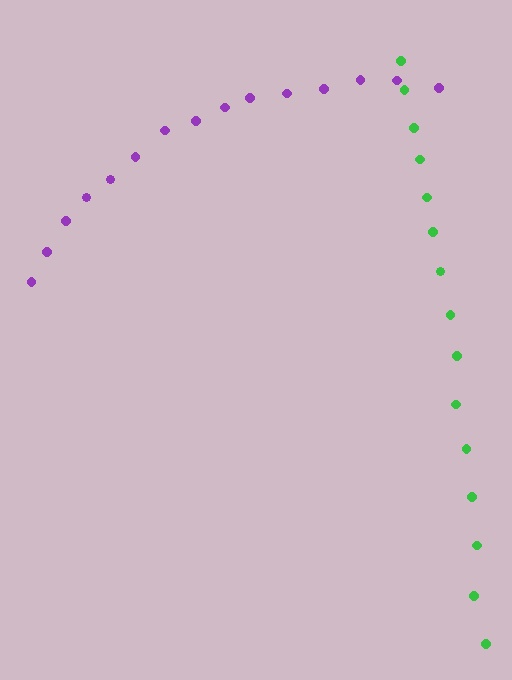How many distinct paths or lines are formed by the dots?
There are 2 distinct paths.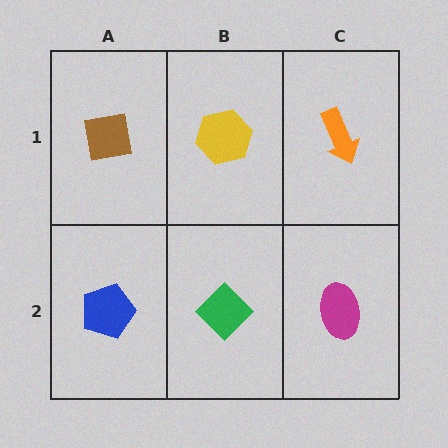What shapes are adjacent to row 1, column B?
A green diamond (row 2, column B), a brown square (row 1, column A), an orange arrow (row 1, column C).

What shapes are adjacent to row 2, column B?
A yellow hexagon (row 1, column B), a blue pentagon (row 2, column A), a magenta ellipse (row 2, column C).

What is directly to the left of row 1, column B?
A brown square.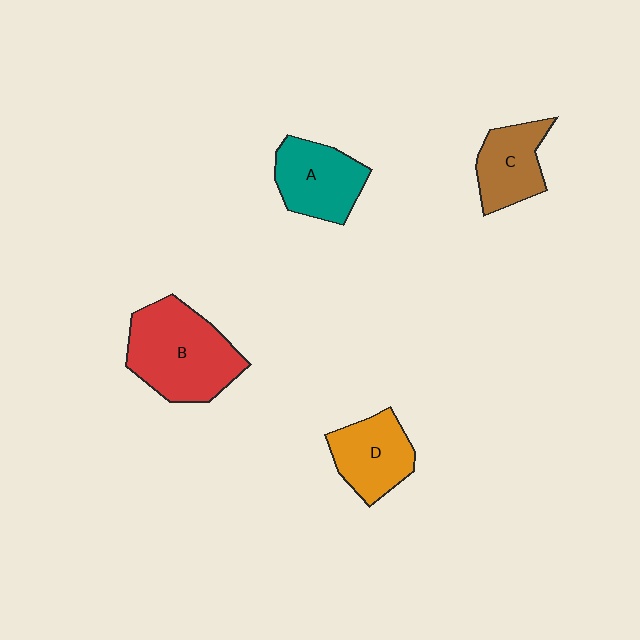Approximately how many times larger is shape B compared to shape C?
Approximately 1.7 times.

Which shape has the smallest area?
Shape C (brown).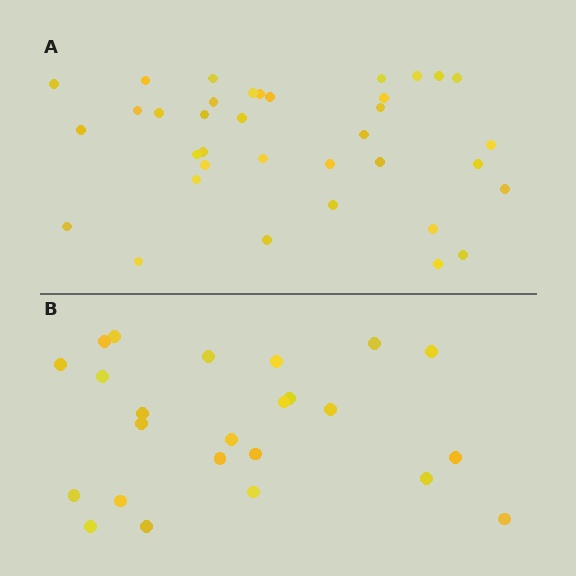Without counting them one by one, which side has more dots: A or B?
Region A (the top region) has more dots.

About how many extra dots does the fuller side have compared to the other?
Region A has roughly 12 or so more dots than region B.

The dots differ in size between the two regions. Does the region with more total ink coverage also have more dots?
No. Region B has more total ink coverage because its dots are larger, but region A actually contains more individual dots. Total area can be misleading — the number of items is what matters here.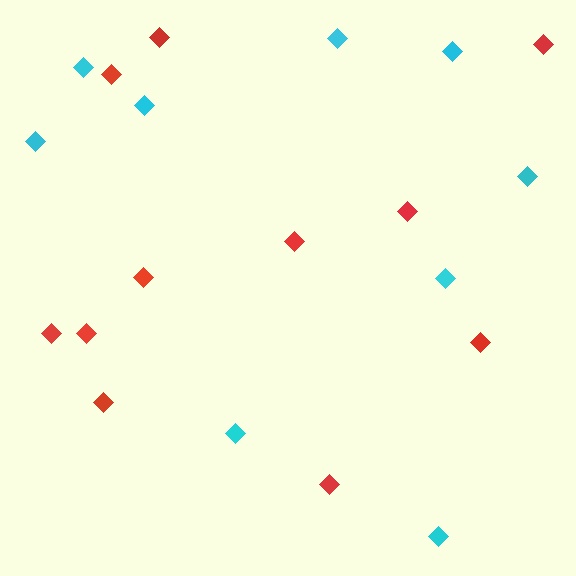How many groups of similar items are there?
There are 2 groups: one group of red diamonds (11) and one group of cyan diamonds (9).